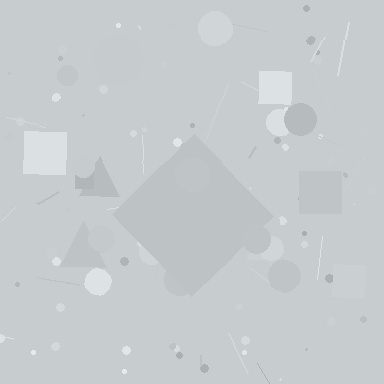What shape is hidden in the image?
A diamond is hidden in the image.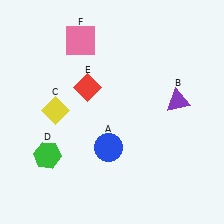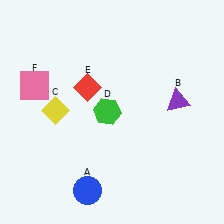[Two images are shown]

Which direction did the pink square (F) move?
The pink square (F) moved left.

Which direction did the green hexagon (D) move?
The green hexagon (D) moved right.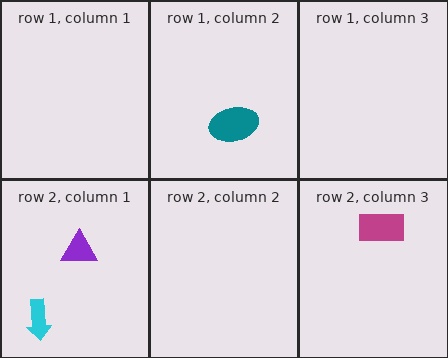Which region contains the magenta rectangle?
The row 2, column 3 region.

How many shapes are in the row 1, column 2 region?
1.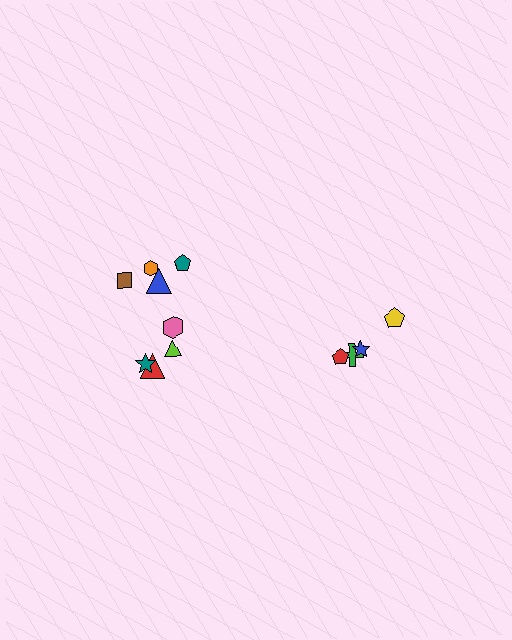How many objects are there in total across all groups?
There are 12 objects.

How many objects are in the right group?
There are 4 objects.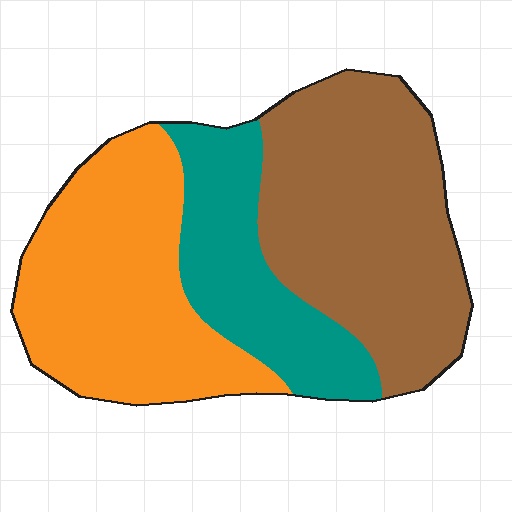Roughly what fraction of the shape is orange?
Orange takes up between a third and a half of the shape.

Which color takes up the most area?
Brown, at roughly 40%.